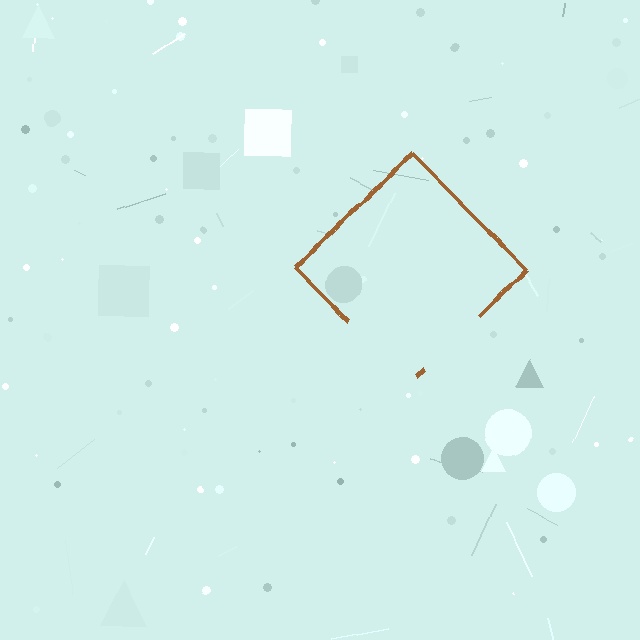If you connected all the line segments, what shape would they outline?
They would outline a diamond.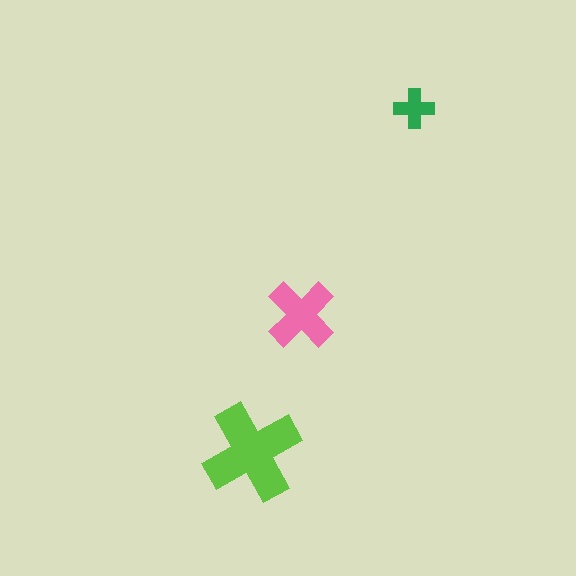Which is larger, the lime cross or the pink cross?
The lime one.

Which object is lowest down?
The lime cross is bottommost.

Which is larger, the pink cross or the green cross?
The pink one.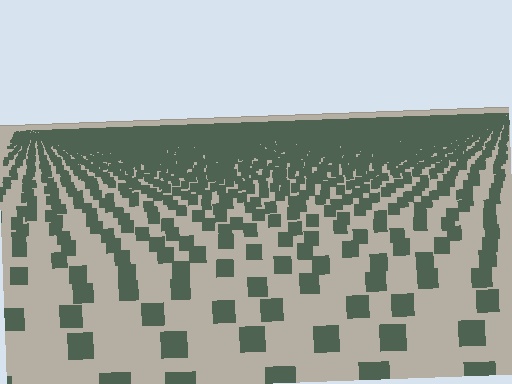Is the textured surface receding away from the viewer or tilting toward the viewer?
The surface is receding away from the viewer. Texture elements get smaller and denser toward the top.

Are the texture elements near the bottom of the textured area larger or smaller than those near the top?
Larger. Near the bottom, elements are closer to the viewer and appear at a bigger on-screen size.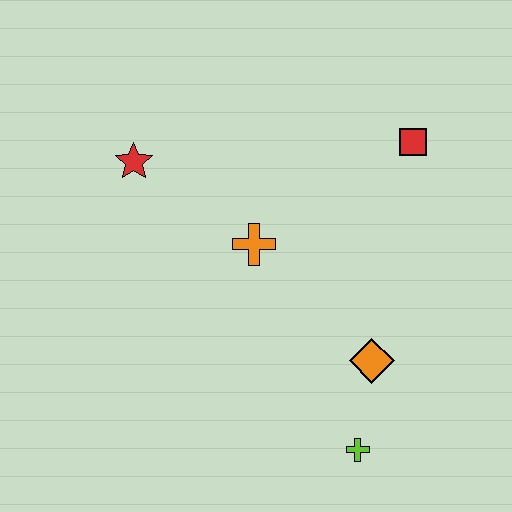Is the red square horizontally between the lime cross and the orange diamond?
No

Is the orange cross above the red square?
No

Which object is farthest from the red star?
The lime cross is farthest from the red star.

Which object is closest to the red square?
The orange cross is closest to the red square.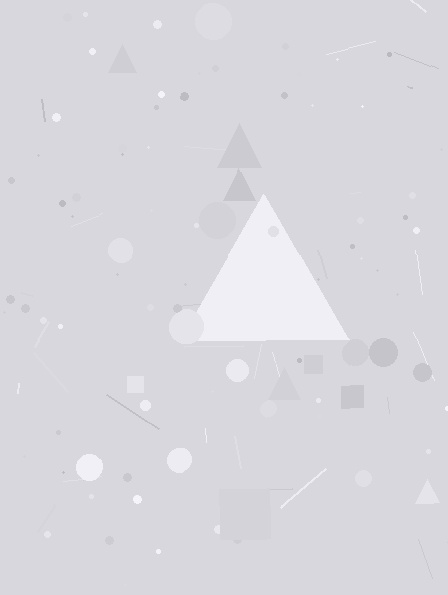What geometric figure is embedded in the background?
A triangle is embedded in the background.